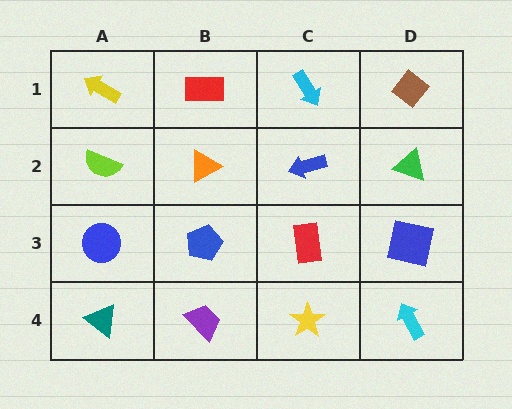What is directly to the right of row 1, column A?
A red rectangle.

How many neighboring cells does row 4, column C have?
3.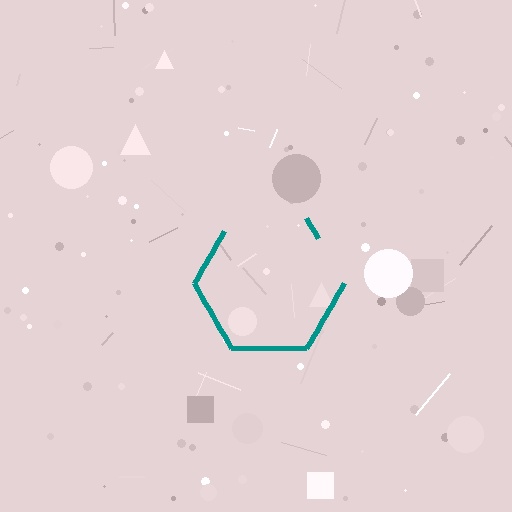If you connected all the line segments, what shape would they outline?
They would outline a hexagon.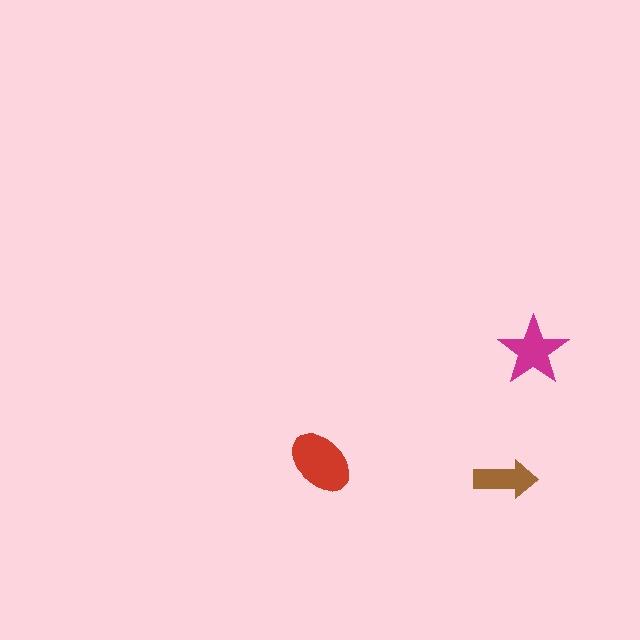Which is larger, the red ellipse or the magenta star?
The red ellipse.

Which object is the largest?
The red ellipse.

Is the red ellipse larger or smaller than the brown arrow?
Larger.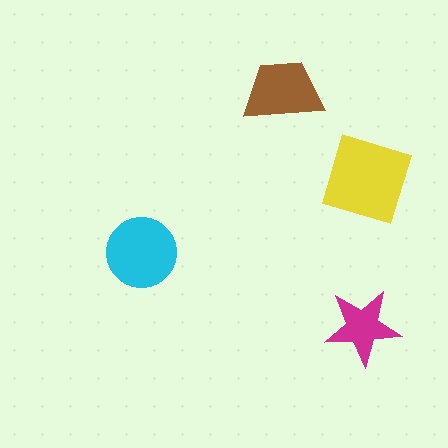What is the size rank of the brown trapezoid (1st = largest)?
3rd.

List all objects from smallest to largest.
The magenta star, the brown trapezoid, the cyan circle, the yellow square.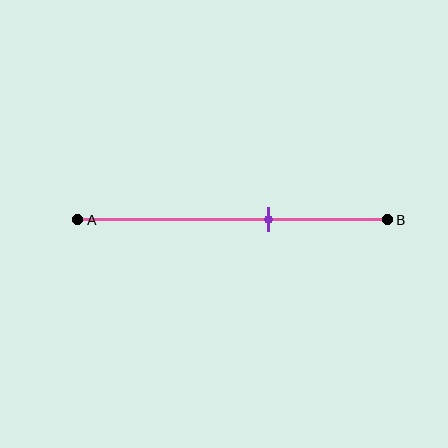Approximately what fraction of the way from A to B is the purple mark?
The purple mark is approximately 60% of the way from A to B.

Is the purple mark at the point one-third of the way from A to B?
No, the mark is at about 60% from A, not at the 33% one-third point.